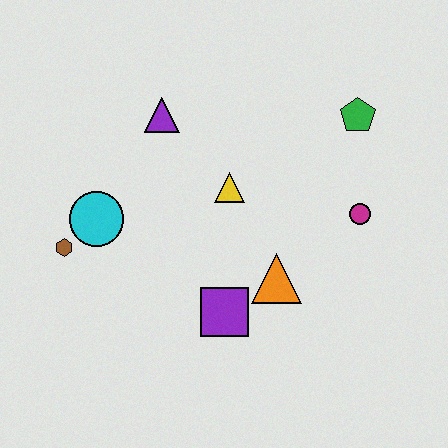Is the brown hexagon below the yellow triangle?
Yes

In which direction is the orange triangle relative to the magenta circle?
The orange triangle is to the left of the magenta circle.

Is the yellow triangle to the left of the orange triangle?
Yes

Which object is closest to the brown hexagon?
The cyan circle is closest to the brown hexagon.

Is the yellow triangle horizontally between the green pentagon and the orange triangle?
No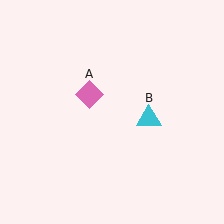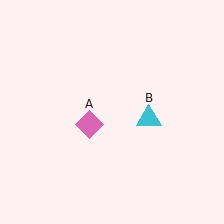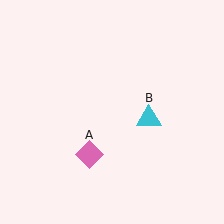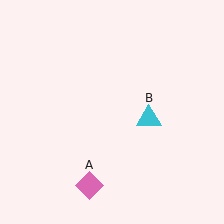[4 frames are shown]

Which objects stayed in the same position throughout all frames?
Cyan triangle (object B) remained stationary.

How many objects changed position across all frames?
1 object changed position: pink diamond (object A).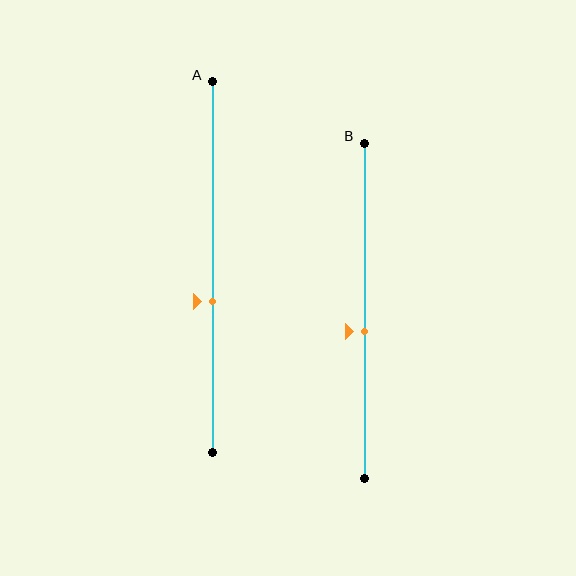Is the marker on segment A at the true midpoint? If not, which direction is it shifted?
No, the marker on segment A is shifted downward by about 9% of the segment length.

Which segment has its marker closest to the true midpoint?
Segment B has its marker closest to the true midpoint.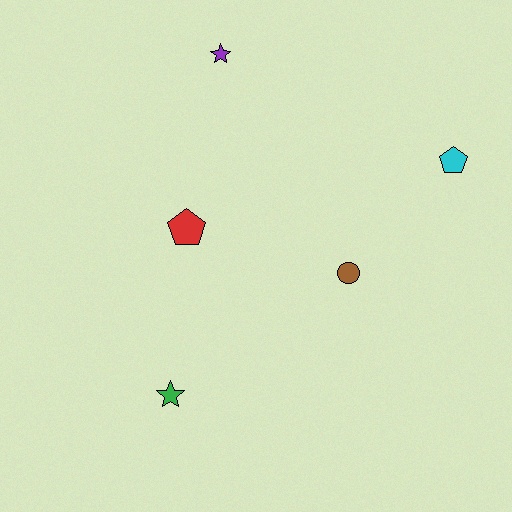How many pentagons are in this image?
There are 2 pentagons.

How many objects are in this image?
There are 5 objects.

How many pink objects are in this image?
There are no pink objects.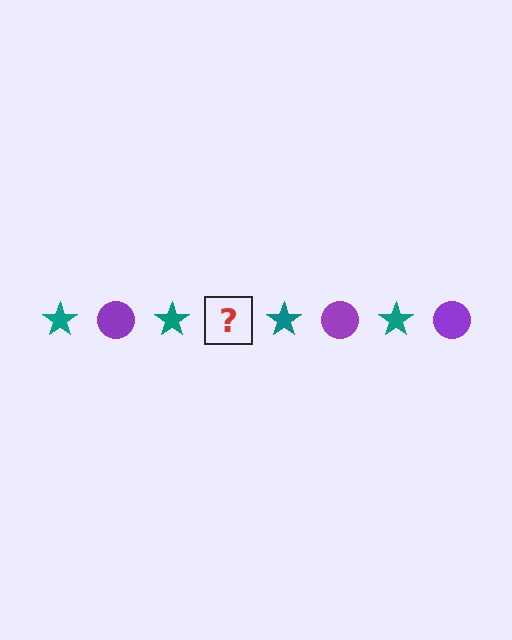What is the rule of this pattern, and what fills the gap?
The rule is that the pattern alternates between teal star and purple circle. The gap should be filled with a purple circle.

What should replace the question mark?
The question mark should be replaced with a purple circle.